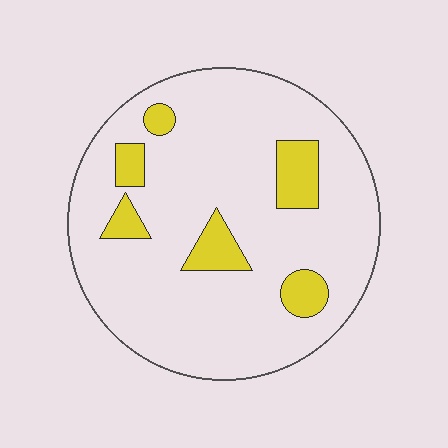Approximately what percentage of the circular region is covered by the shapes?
Approximately 15%.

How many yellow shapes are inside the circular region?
6.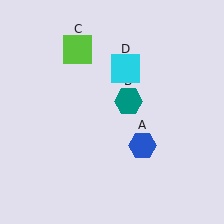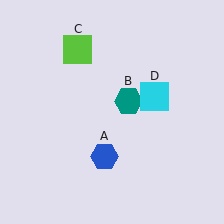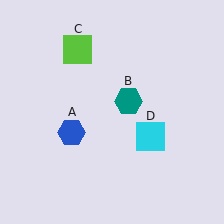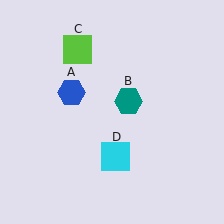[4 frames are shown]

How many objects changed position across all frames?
2 objects changed position: blue hexagon (object A), cyan square (object D).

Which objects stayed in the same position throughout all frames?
Teal hexagon (object B) and lime square (object C) remained stationary.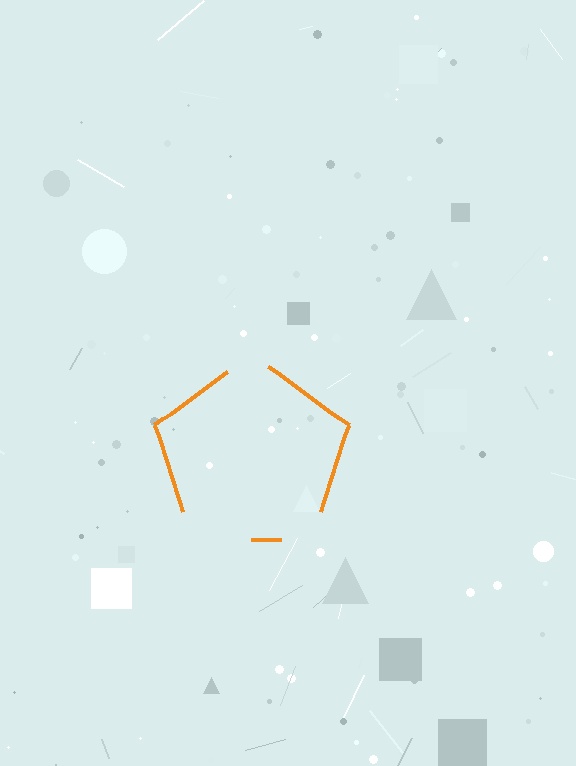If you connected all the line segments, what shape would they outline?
They would outline a pentagon.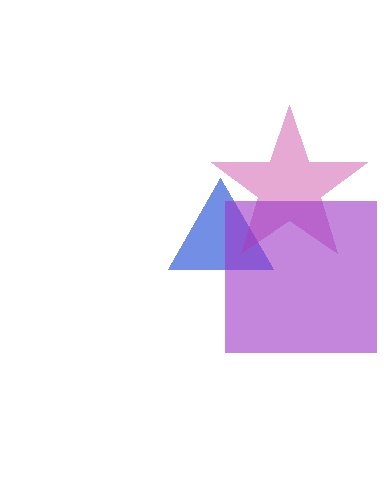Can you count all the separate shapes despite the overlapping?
Yes, there are 3 separate shapes.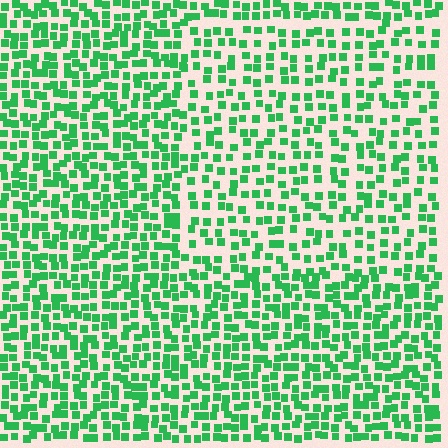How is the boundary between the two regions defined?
The boundary is defined by a change in element density (approximately 1.6x ratio). All elements are the same color, size, and shape.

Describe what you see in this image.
The image contains small green elements arranged at two different densities. A rectangle-shaped region is visible where the elements are less densely packed than the surrounding area.